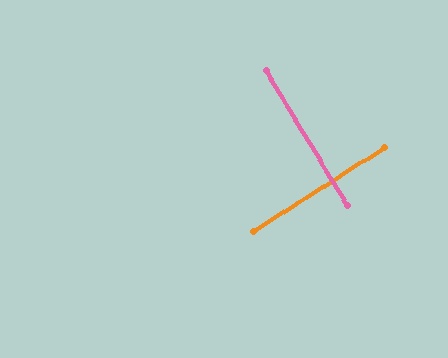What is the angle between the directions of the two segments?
Approximately 88 degrees.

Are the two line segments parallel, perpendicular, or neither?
Perpendicular — they meet at approximately 88°.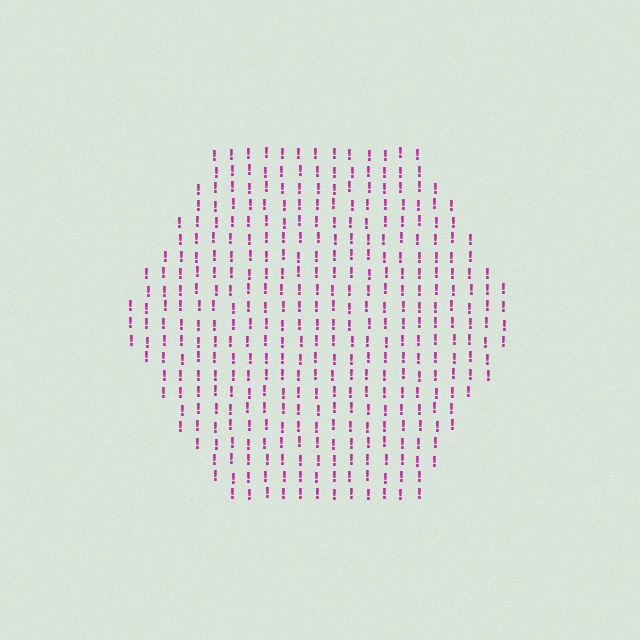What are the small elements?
The small elements are exclamation marks.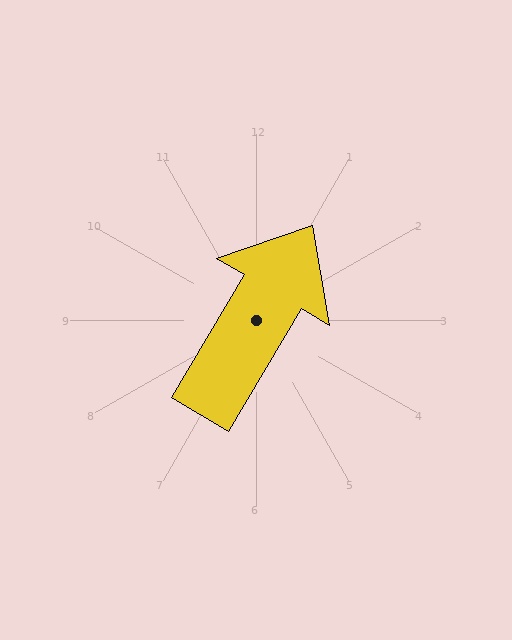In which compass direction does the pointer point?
Northeast.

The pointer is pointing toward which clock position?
Roughly 1 o'clock.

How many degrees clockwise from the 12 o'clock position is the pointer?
Approximately 31 degrees.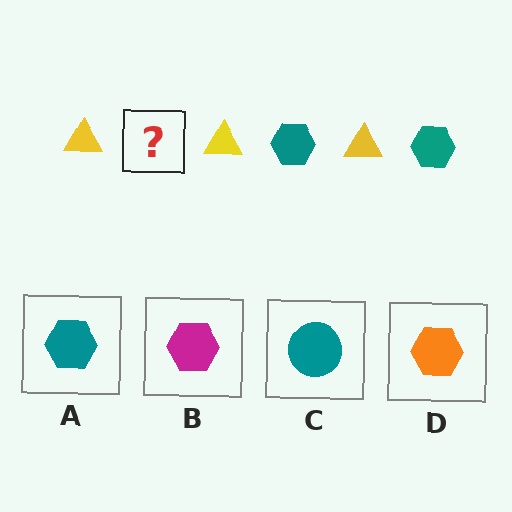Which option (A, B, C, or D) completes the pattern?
A.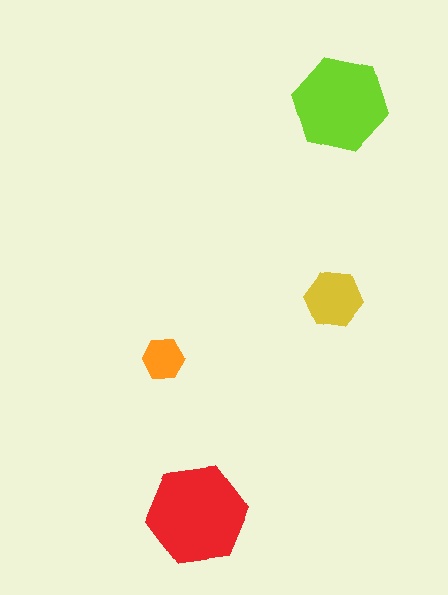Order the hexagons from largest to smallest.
the red one, the lime one, the yellow one, the orange one.